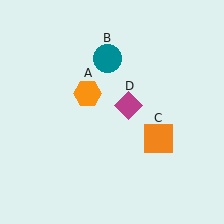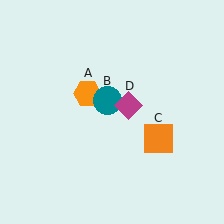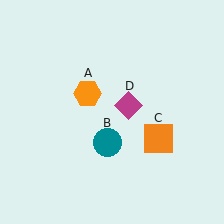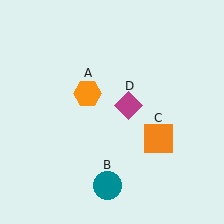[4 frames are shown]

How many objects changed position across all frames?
1 object changed position: teal circle (object B).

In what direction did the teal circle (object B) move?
The teal circle (object B) moved down.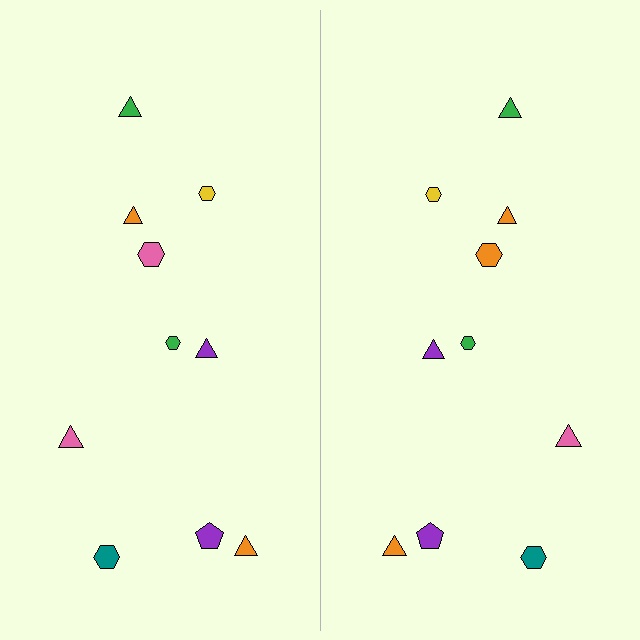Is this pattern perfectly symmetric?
No, the pattern is not perfectly symmetric. The orange hexagon on the right side breaks the symmetry — its mirror counterpart is pink.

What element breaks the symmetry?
The orange hexagon on the right side breaks the symmetry — its mirror counterpart is pink.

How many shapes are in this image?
There are 20 shapes in this image.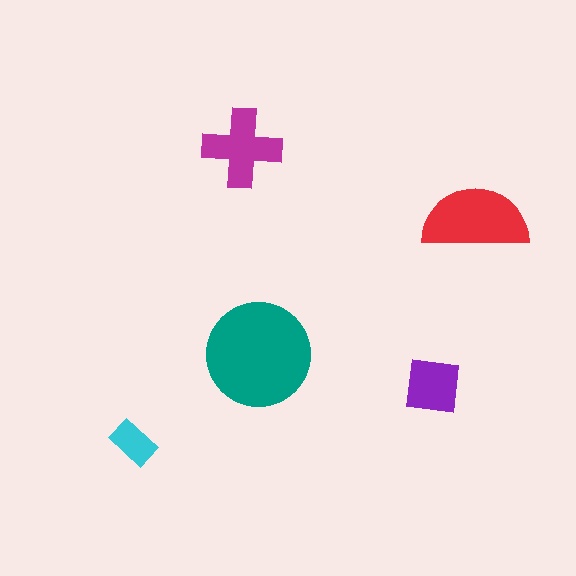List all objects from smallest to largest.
The cyan rectangle, the purple square, the magenta cross, the red semicircle, the teal circle.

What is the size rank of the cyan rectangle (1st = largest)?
5th.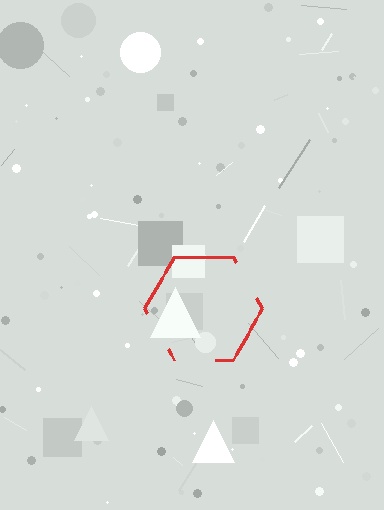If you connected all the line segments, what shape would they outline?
They would outline a hexagon.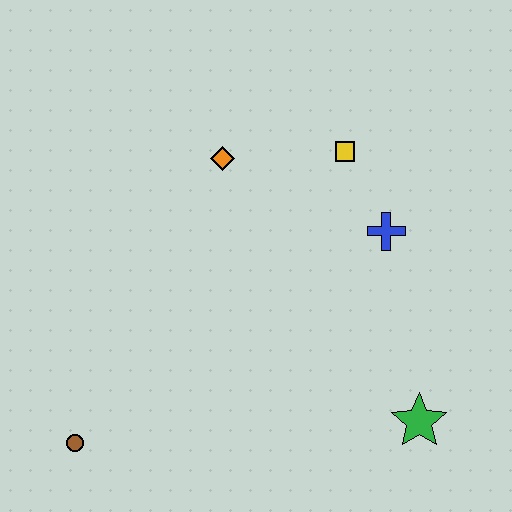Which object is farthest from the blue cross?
The brown circle is farthest from the blue cross.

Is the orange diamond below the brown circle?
No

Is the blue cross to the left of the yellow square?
No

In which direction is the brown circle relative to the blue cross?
The brown circle is to the left of the blue cross.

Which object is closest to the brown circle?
The orange diamond is closest to the brown circle.